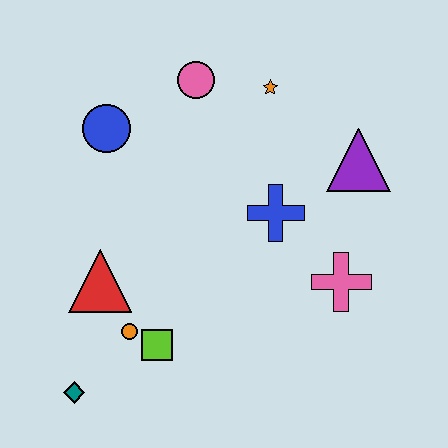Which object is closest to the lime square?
The orange circle is closest to the lime square.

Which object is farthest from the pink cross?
The teal diamond is farthest from the pink cross.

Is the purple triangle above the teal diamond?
Yes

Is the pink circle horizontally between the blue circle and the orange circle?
No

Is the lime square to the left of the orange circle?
No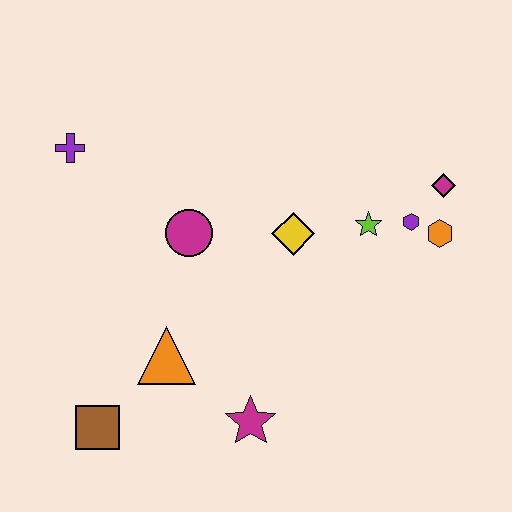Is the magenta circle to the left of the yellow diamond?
Yes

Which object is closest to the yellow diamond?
The lime star is closest to the yellow diamond.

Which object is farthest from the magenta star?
The purple cross is farthest from the magenta star.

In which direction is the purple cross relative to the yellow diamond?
The purple cross is to the left of the yellow diamond.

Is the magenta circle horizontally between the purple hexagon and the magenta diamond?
No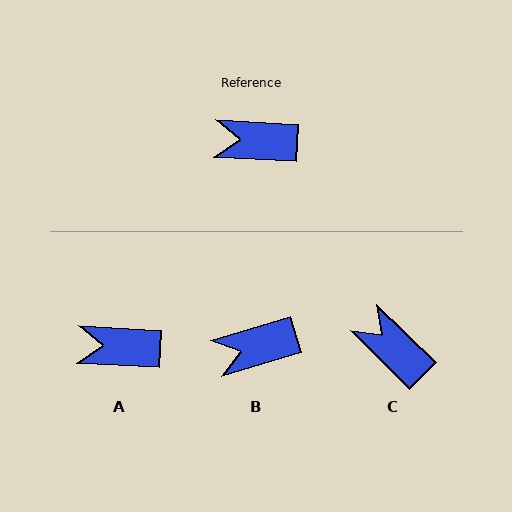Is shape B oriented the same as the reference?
No, it is off by about 20 degrees.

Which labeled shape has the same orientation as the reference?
A.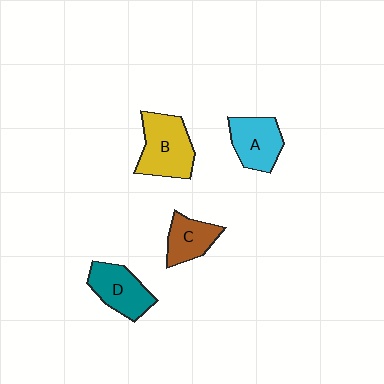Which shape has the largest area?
Shape B (yellow).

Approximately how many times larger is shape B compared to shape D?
Approximately 1.3 times.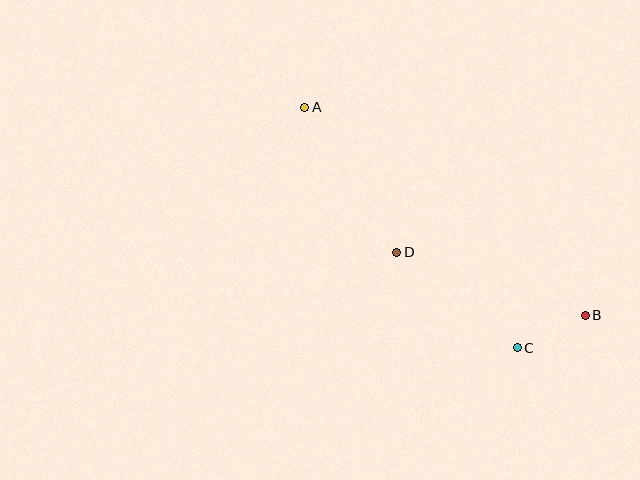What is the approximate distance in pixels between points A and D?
The distance between A and D is approximately 172 pixels.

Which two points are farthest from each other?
Points A and B are farthest from each other.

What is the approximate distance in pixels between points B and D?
The distance between B and D is approximately 199 pixels.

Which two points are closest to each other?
Points B and C are closest to each other.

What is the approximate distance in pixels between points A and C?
The distance between A and C is approximately 321 pixels.